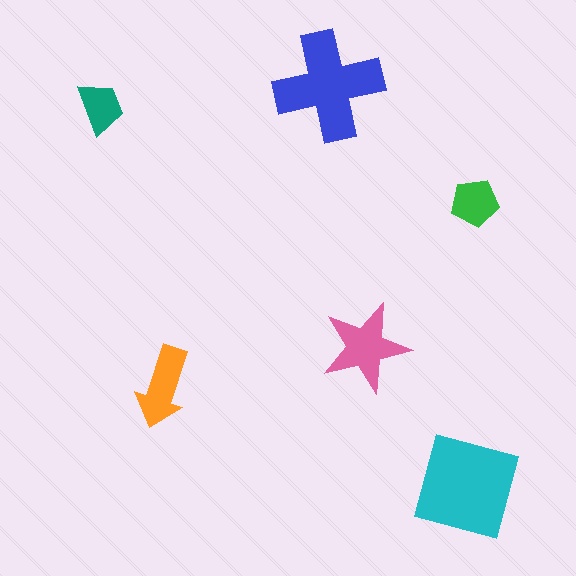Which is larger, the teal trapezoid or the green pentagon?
The green pentagon.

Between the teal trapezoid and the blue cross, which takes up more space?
The blue cross.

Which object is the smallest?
The teal trapezoid.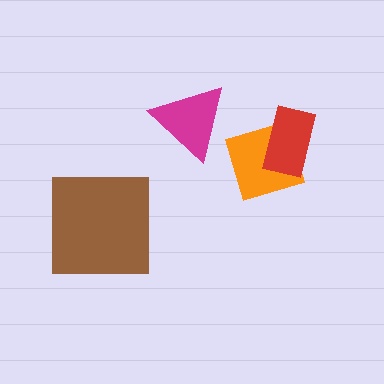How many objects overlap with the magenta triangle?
0 objects overlap with the magenta triangle.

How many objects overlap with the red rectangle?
1 object overlaps with the red rectangle.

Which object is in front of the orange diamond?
The red rectangle is in front of the orange diamond.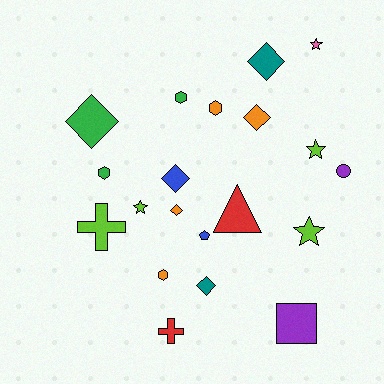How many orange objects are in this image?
There are 4 orange objects.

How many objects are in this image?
There are 20 objects.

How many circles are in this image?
There is 1 circle.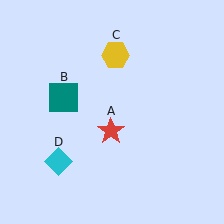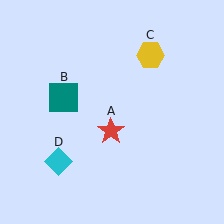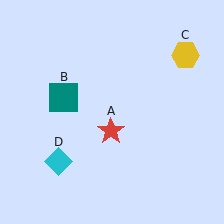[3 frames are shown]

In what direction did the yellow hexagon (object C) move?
The yellow hexagon (object C) moved right.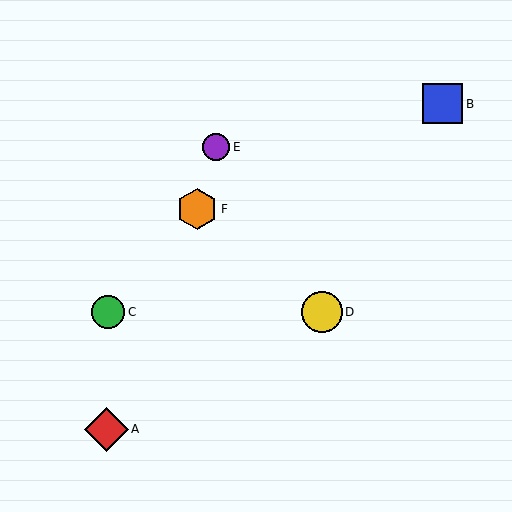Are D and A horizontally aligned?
No, D is at y≈312 and A is at y≈429.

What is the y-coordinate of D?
Object D is at y≈312.